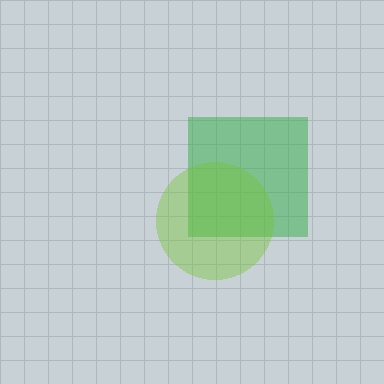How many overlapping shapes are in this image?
There are 2 overlapping shapes in the image.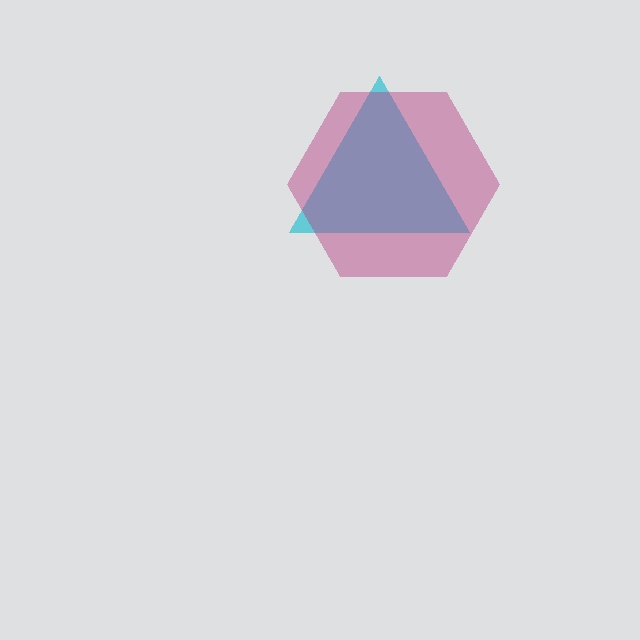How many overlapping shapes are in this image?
There are 2 overlapping shapes in the image.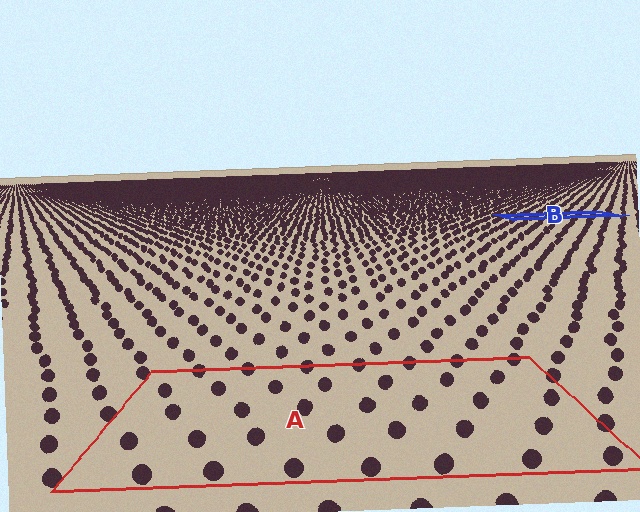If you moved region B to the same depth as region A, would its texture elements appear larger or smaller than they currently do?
They would appear larger. At a closer depth, the same texture elements are projected at a bigger on-screen size.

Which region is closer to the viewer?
Region A is closer. The texture elements there are larger and more spread out.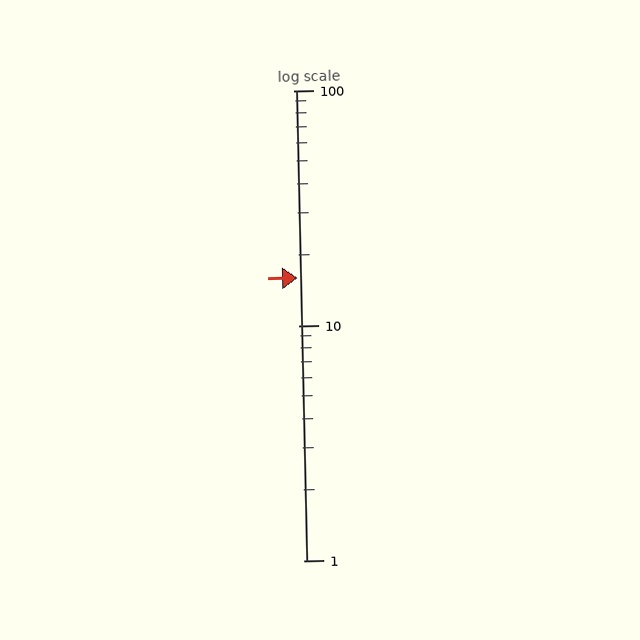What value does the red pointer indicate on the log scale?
The pointer indicates approximately 16.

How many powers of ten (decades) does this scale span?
The scale spans 2 decades, from 1 to 100.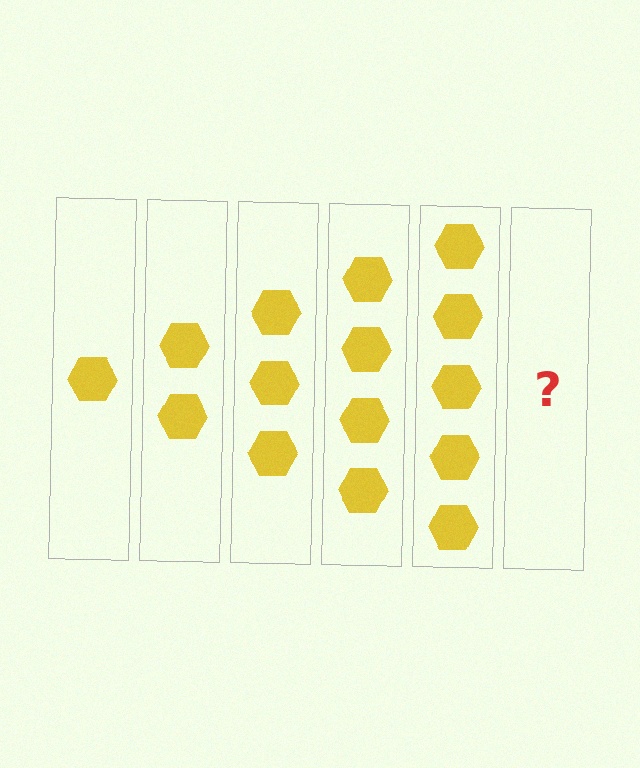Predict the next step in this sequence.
The next step is 6 hexagons.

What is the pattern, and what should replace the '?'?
The pattern is that each step adds one more hexagon. The '?' should be 6 hexagons.